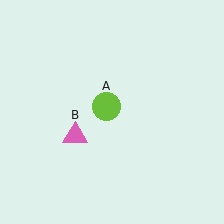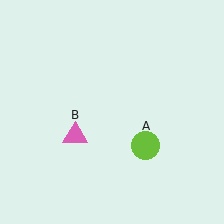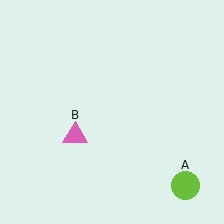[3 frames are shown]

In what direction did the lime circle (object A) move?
The lime circle (object A) moved down and to the right.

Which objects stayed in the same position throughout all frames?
Pink triangle (object B) remained stationary.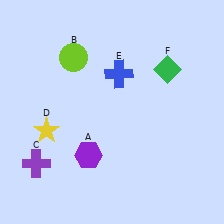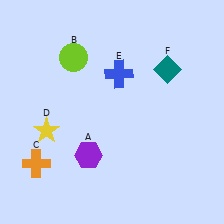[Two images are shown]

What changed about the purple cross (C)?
In Image 1, C is purple. In Image 2, it changed to orange.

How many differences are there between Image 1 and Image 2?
There are 2 differences between the two images.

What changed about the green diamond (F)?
In Image 1, F is green. In Image 2, it changed to teal.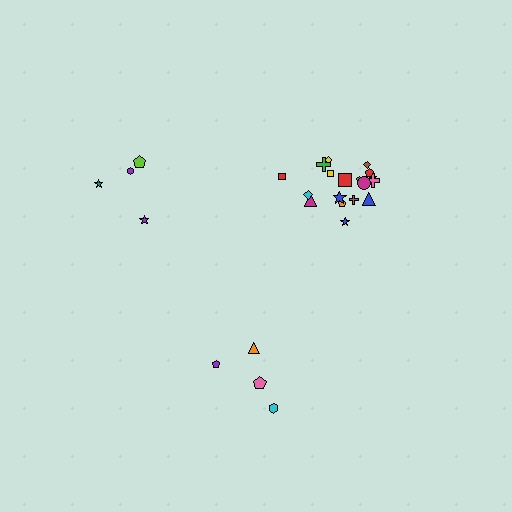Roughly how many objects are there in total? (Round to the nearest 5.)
Roughly 25 objects in total.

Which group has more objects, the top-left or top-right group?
The top-right group.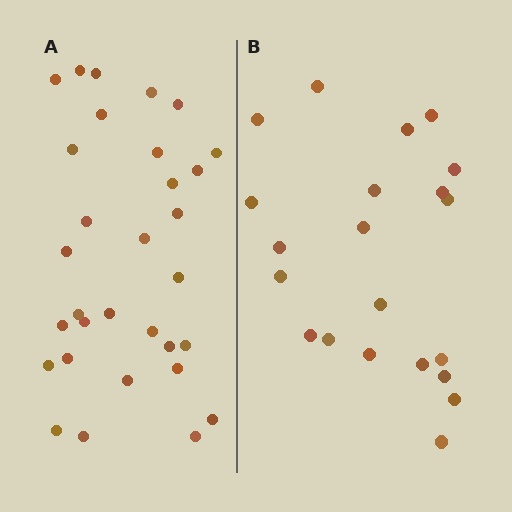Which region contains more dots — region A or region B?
Region A (the left region) has more dots.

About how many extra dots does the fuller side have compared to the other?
Region A has roughly 10 or so more dots than region B.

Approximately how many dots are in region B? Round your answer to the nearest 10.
About 20 dots. (The exact count is 21, which rounds to 20.)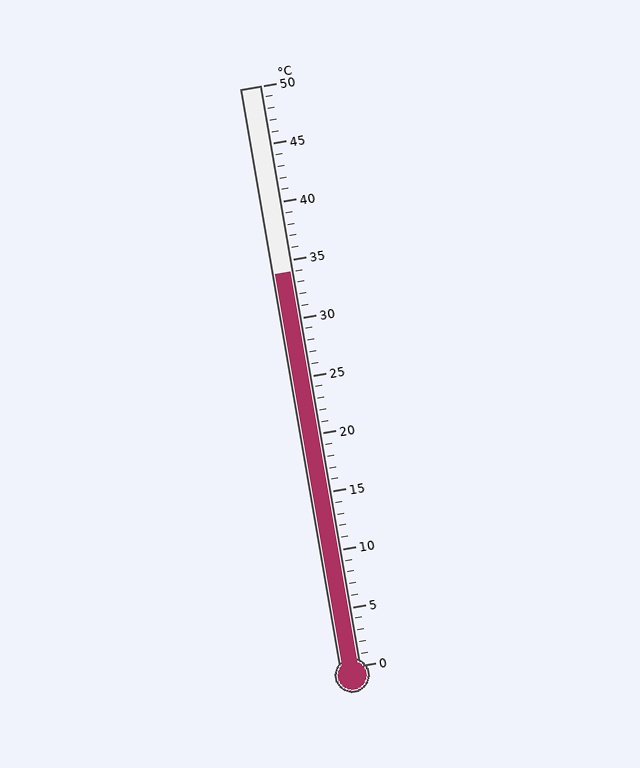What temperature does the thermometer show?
The thermometer shows approximately 34°C.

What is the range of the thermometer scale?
The thermometer scale ranges from 0°C to 50°C.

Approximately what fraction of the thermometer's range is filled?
The thermometer is filled to approximately 70% of its range.